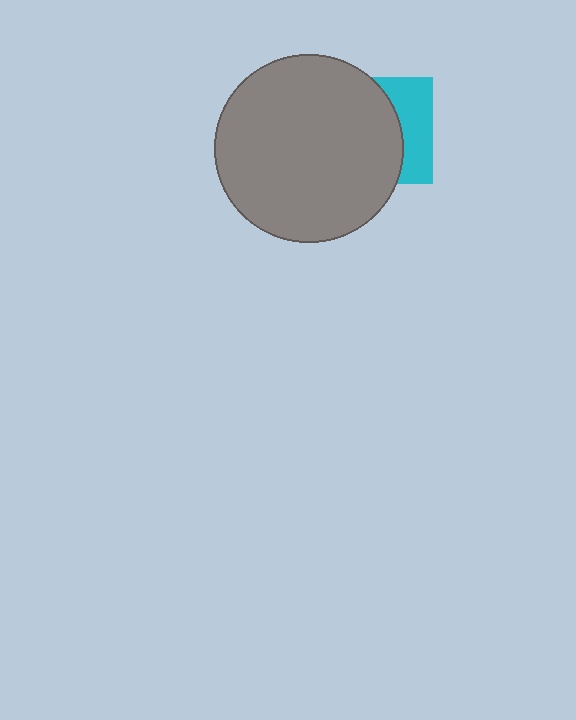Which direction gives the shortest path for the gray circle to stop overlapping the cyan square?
Moving left gives the shortest separation.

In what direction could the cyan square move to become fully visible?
The cyan square could move right. That would shift it out from behind the gray circle entirely.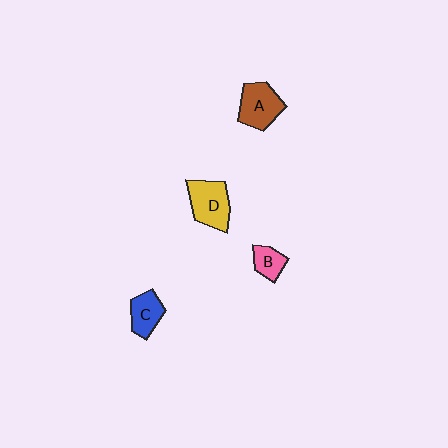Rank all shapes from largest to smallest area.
From largest to smallest: D (yellow), A (brown), C (blue), B (pink).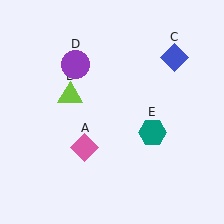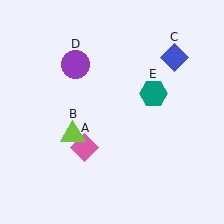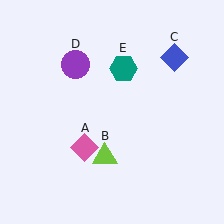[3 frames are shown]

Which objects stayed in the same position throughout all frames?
Pink diamond (object A) and blue diamond (object C) and purple circle (object D) remained stationary.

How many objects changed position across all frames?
2 objects changed position: lime triangle (object B), teal hexagon (object E).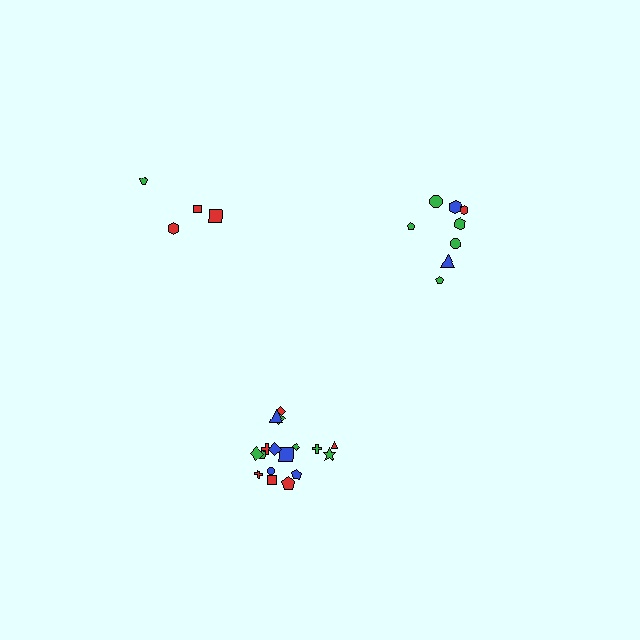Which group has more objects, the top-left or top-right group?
The top-right group.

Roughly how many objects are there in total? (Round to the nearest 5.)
Roughly 30 objects in total.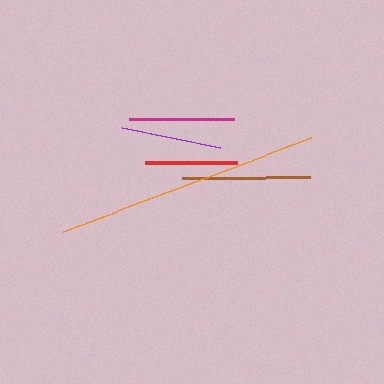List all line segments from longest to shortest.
From longest to shortest: orange, brown, magenta, purple, red.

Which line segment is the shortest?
The red line is the shortest at approximately 92 pixels.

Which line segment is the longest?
The orange line is the longest at approximately 264 pixels.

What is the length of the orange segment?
The orange segment is approximately 264 pixels long.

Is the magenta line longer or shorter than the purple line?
The magenta line is longer than the purple line.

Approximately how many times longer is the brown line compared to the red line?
The brown line is approximately 1.4 times the length of the red line.